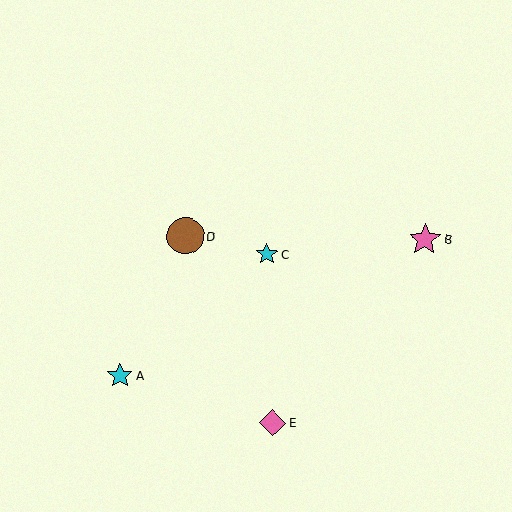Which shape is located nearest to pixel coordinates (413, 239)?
The pink star (labeled B) at (425, 239) is nearest to that location.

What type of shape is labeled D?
Shape D is a brown circle.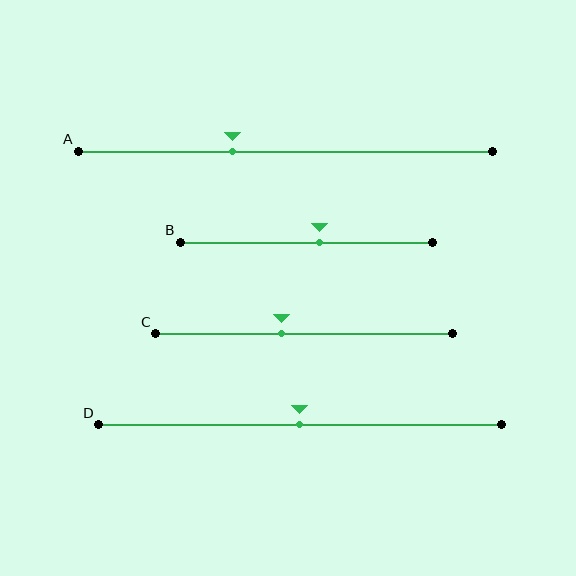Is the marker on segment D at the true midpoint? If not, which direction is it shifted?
Yes, the marker on segment D is at the true midpoint.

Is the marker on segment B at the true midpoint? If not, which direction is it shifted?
No, the marker on segment B is shifted to the right by about 5% of the segment length.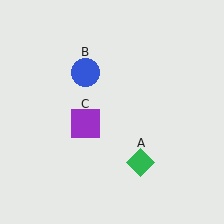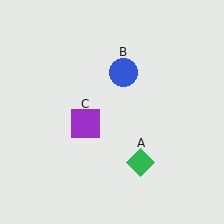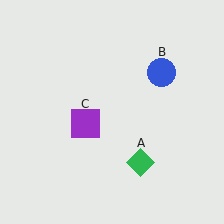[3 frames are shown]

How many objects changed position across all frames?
1 object changed position: blue circle (object B).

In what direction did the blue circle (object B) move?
The blue circle (object B) moved right.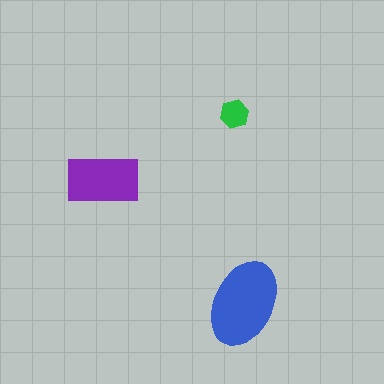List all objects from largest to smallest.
The blue ellipse, the purple rectangle, the green hexagon.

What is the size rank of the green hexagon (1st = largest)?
3rd.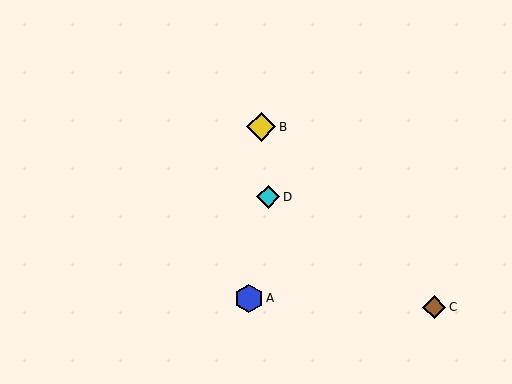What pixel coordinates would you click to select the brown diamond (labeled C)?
Click at (434, 307) to select the brown diamond C.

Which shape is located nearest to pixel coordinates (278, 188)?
The cyan diamond (labeled D) at (268, 197) is nearest to that location.